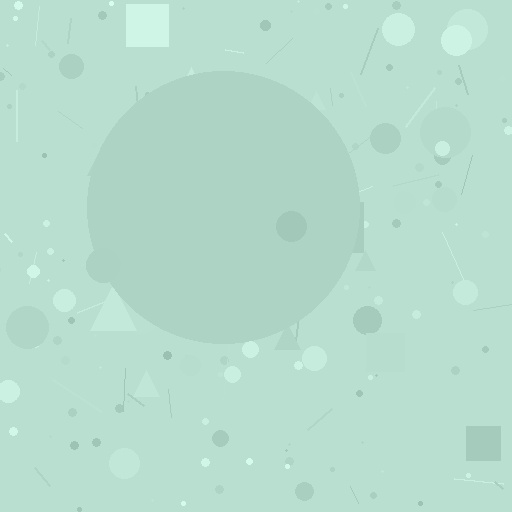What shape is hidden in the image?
A circle is hidden in the image.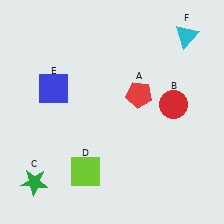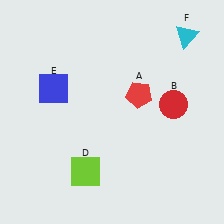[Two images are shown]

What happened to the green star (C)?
The green star (C) was removed in Image 2. It was in the bottom-left area of Image 1.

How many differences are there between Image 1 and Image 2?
There is 1 difference between the two images.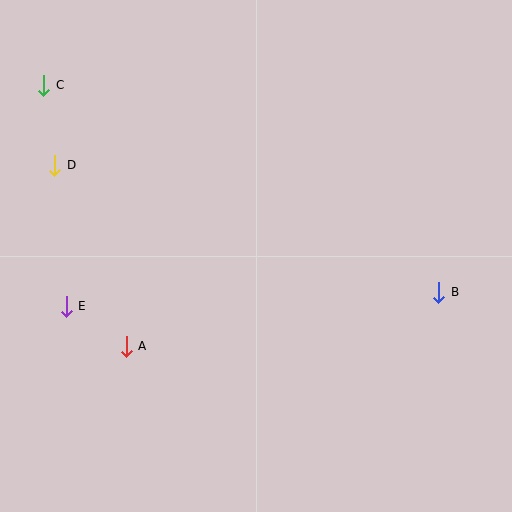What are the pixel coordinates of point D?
Point D is at (55, 165).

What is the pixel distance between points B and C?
The distance between B and C is 446 pixels.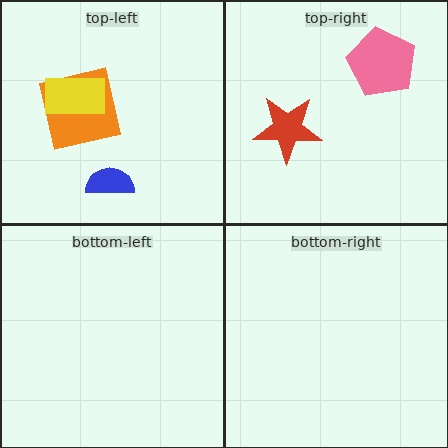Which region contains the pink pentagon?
The top-right region.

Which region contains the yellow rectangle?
The top-left region.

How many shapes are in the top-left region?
3.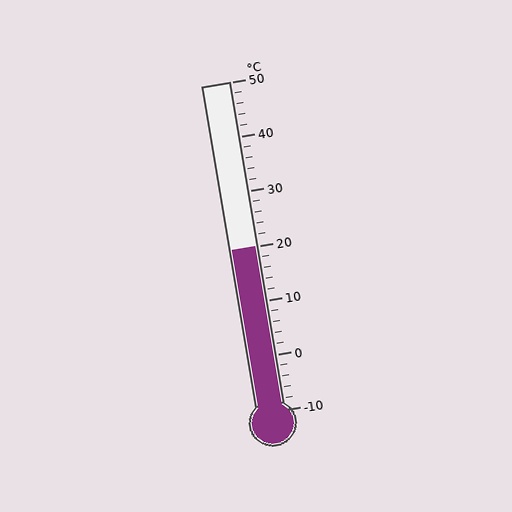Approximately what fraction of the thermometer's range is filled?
The thermometer is filled to approximately 50% of its range.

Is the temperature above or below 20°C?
The temperature is at 20°C.